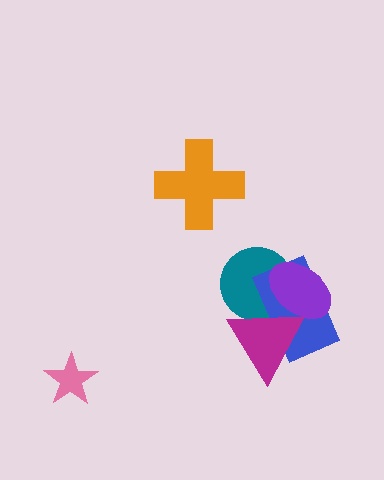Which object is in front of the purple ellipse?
The magenta triangle is in front of the purple ellipse.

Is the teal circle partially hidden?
Yes, it is partially covered by another shape.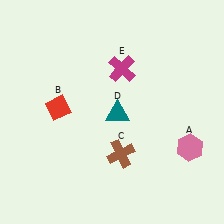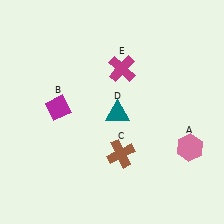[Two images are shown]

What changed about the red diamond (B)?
In Image 1, B is red. In Image 2, it changed to magenta.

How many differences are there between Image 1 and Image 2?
There is 1 difference between the two images.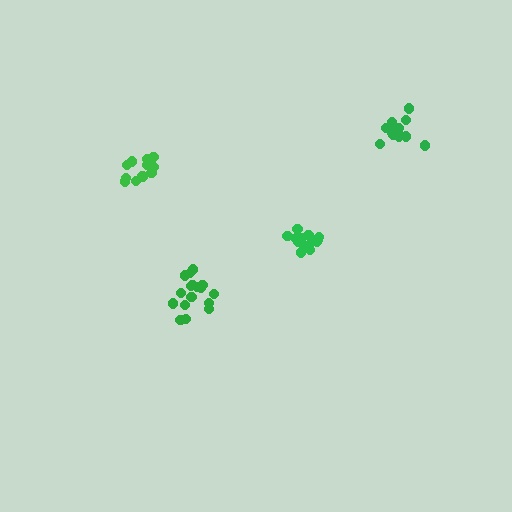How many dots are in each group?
Group 1: 15 dots, Group 2: 12 dots, Group 3: 17 dots, Group 4: 12 dots (56 total).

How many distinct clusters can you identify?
There are 4 distinct clusters.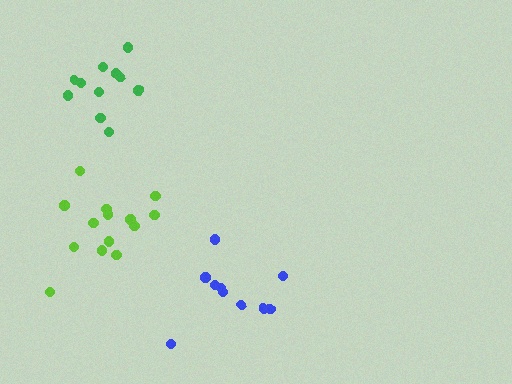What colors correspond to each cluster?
The clusters are colored: lime, green, blue.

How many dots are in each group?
Group 1: 14 dots, Group 2: 11 dots, Group 3: 10 dots (35 total).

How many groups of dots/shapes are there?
There are 3 groups.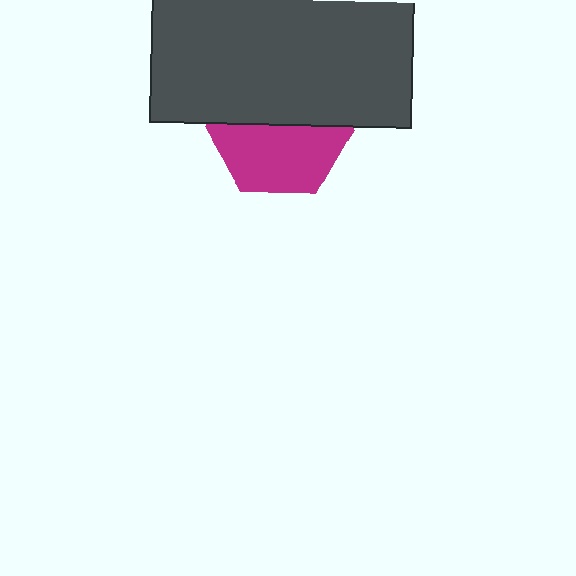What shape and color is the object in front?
The object in front is a dark gray rectangle.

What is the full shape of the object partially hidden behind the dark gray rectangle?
The partially hidden object is a magenta hexagon.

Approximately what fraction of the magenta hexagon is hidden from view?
Roughly 47% of the magenta hexagon is hidden behind the dark gray rectangle.